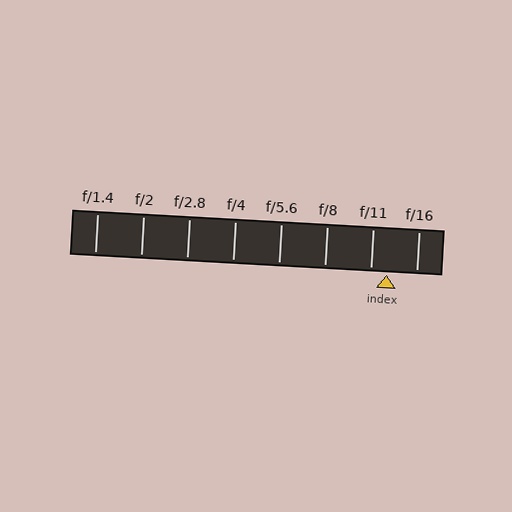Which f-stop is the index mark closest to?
The index mark is closest to f/11.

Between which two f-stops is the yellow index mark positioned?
The index mark is between f/11 and f/16.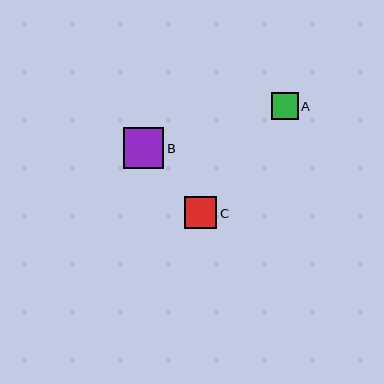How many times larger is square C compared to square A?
Square C is approximately 1.2 times the size of square A.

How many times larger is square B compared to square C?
Square B is approximately 1.2 times the size of square C.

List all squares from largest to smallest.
From largest to smallest: B, C, A.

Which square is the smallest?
Square A is the smallest with a size of approximately 27 pixels.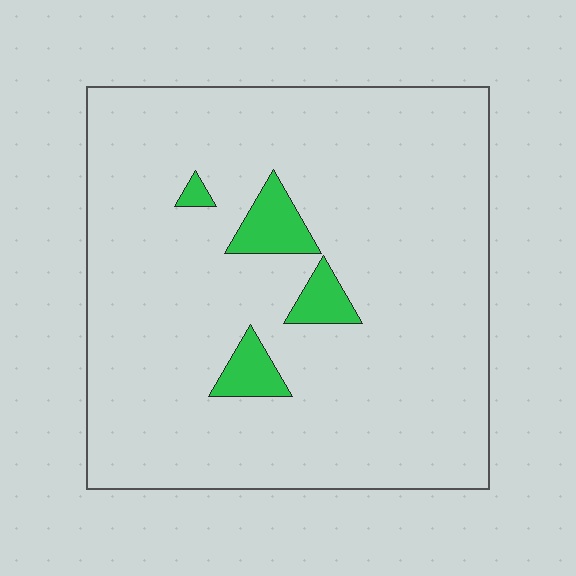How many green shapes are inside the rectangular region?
4.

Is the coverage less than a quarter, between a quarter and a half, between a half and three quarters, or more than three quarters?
Less than a quarter.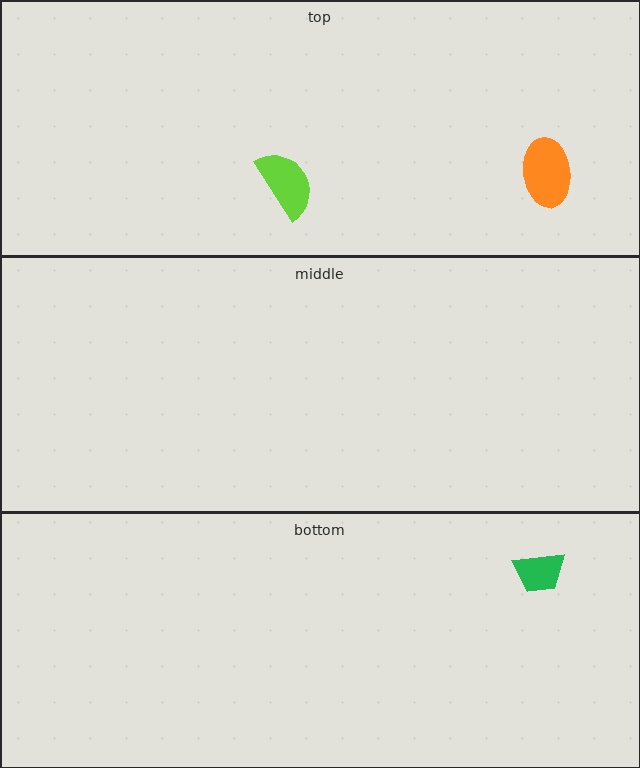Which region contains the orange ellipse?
The top region.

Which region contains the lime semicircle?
The top region.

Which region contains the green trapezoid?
The bottom region.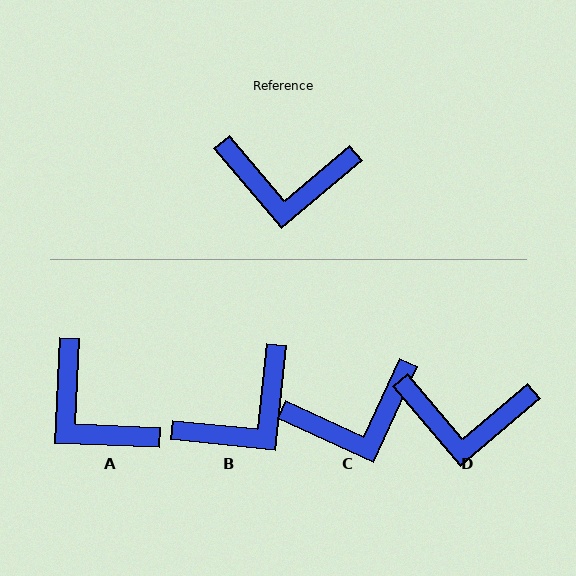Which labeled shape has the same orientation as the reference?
D.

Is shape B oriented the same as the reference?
No, it is off by about 44 degrees.